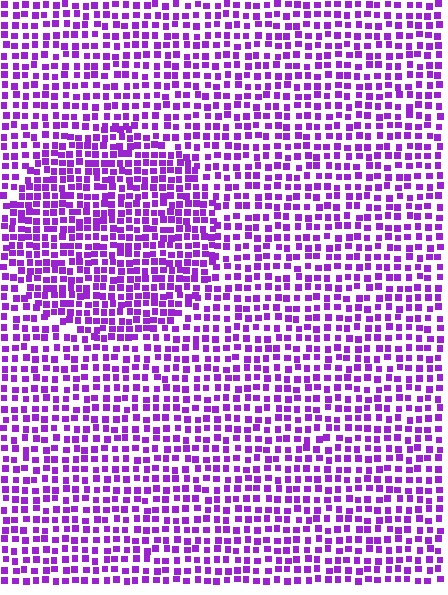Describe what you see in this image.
The image contains small purple elements arranged at two different densities. A circle-shaped region is visible where the elements are more densely packed than the surrounding area.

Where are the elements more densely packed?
The elements are more densely packed inside the circle boundary.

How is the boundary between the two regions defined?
The boundary is defined by a change in element density (approximately 1.5x ratio). All elements are the same color, size, and shape.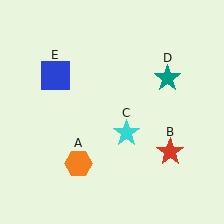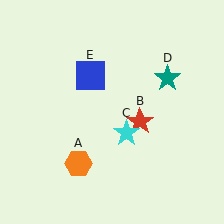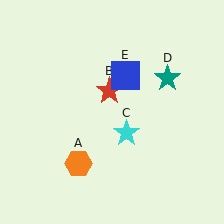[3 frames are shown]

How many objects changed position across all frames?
2 objects changed position: red star (object B), blue square (object E).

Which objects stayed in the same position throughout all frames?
Orange hexagon (object A) and cyan star (object C) and teal star (object D) remained stationary.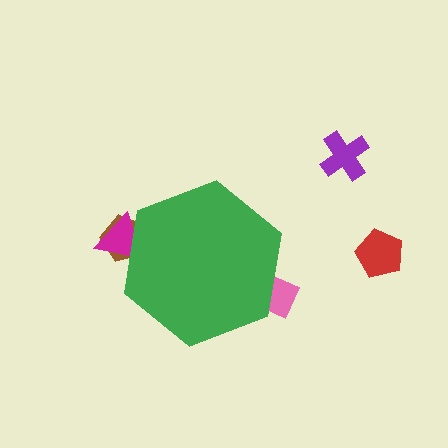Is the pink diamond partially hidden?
Yes, the pink diamond is partially hidden behind the green hexagon.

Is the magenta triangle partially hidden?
Yes, the magenta triangle is partially hidden behind the green hexagon.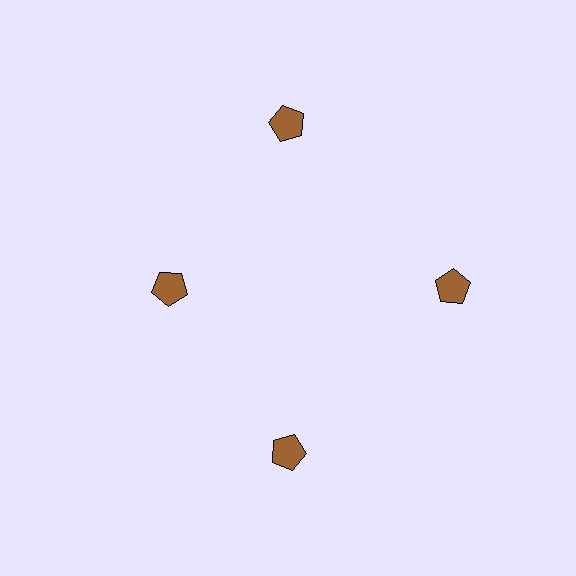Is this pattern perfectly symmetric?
No. The 4 brown pentagons are arranged in a ring, but one element near the 9 o'clock position is pulled inward toward the center, breaking the 4-fold rotational symmetry.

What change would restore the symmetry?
The symmetry would be restored by moving it outward, back onto the ring so that all 4 pentagons sit at equal angles and equal distance from the center.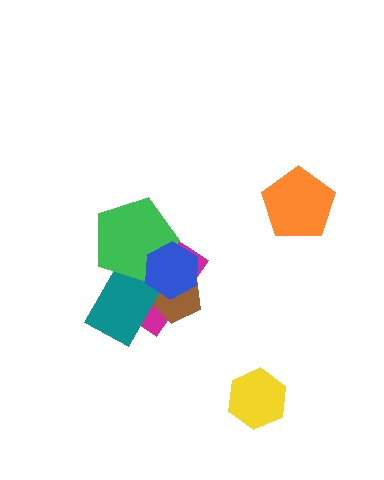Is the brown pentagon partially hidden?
Yes, it is partially covered by another shape.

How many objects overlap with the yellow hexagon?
0 objects overlap with the yellow hexagon.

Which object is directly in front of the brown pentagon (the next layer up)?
The teal rectangle is directly in front of the brown pentagon.